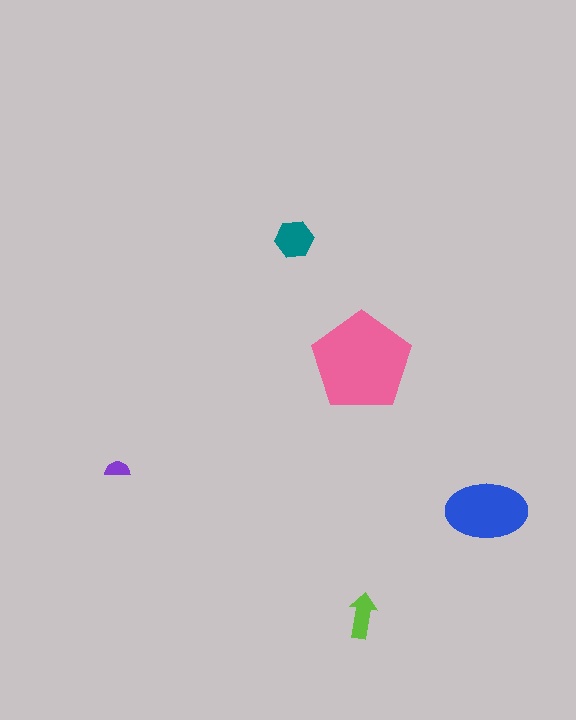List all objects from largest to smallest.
The pink pentagon, the blue ellipse, the teal hexagon, the lime arrow, the purple semicircle.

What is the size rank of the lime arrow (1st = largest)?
4th.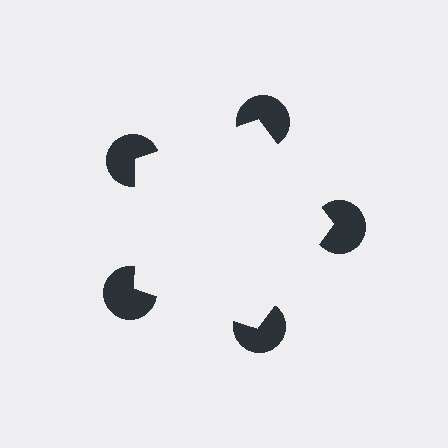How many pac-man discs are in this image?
There are 5 — one at each vertex of the illusory pentagon.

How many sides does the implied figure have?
5 sides.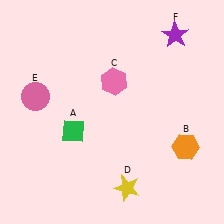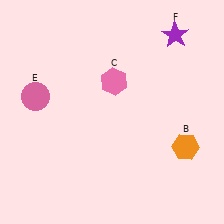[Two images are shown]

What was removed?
The yellow star (D), the green diamond (A) were removed in Image 2.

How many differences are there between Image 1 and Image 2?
There are 2 differences between the two images.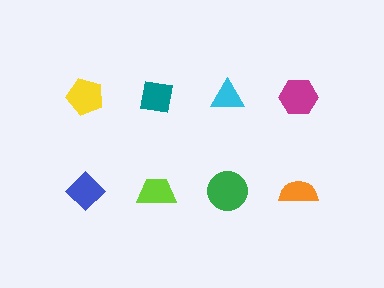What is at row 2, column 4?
An orange semicircle.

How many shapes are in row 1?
4 shapes.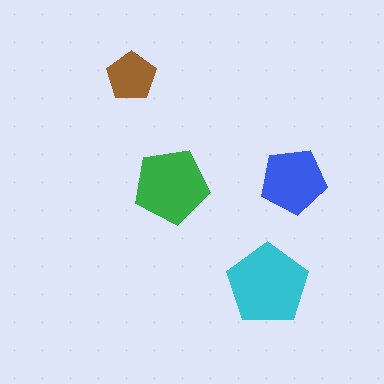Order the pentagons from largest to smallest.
the cyan one, the green one, the blue one, the brown one.